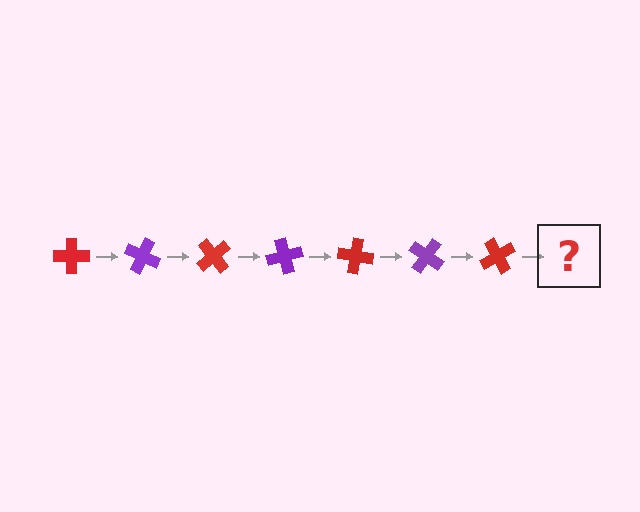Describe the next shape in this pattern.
It should be a purple cross, rotated 175 degrees from the start.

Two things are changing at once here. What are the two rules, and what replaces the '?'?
The two rules are that it rotates 25 degrees each step and the color cycles through red and purple. The '?' should be a purple cross, rotated 175 degrees from the start.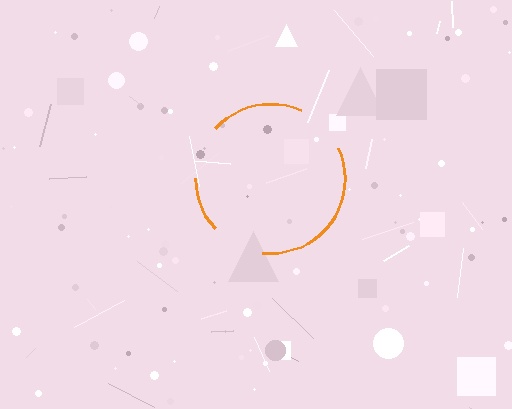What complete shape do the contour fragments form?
The contour fragments form a circle.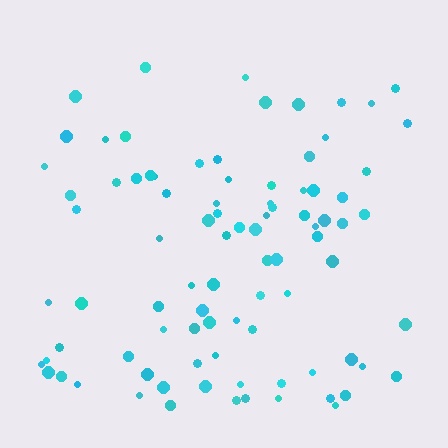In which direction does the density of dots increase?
From top to bottom, with the bottom side densest.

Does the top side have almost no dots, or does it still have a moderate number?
Still a moderate number, just noticeably fewer than the bottom.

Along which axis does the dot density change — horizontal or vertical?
Vertical.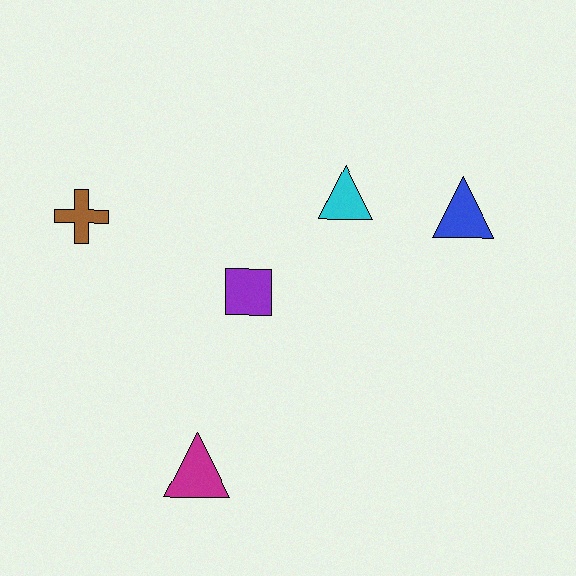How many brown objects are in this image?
There is 1 brown object.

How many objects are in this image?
There are 5 objects.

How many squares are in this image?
There is 1 square.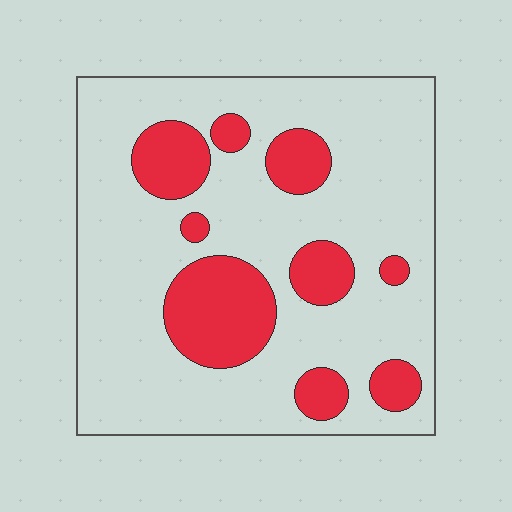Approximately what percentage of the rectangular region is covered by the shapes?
Approximately 25%.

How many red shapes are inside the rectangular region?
9.